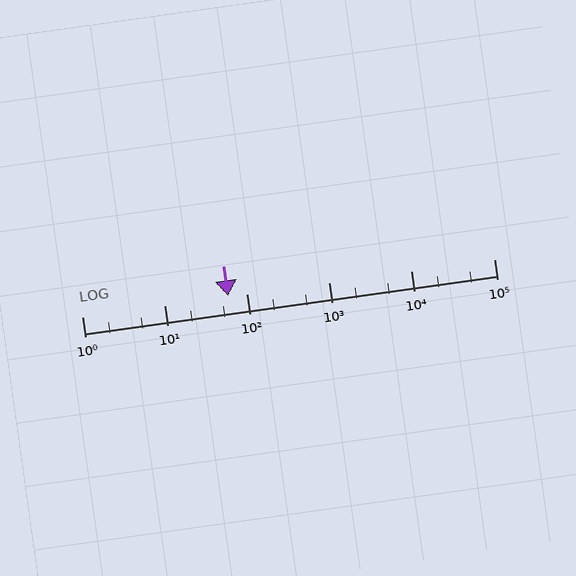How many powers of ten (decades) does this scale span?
The scale spans 5 decades, from 1 to 100000.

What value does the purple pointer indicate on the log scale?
The pointer indicates approximately 60.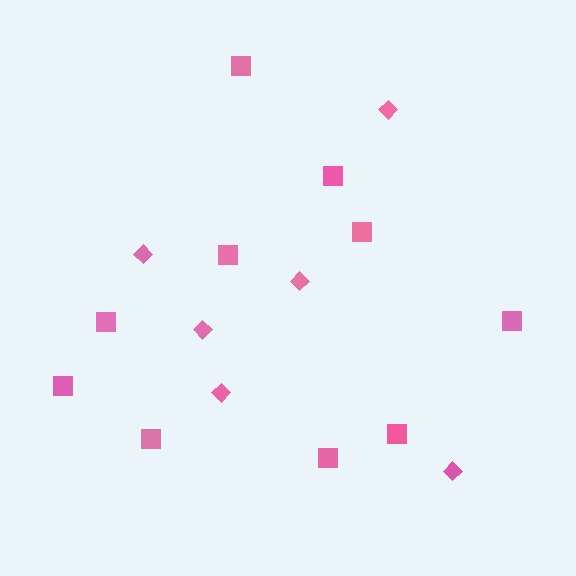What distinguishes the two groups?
There are 2 groups: one group of diamonds (6) and one group of squares (10).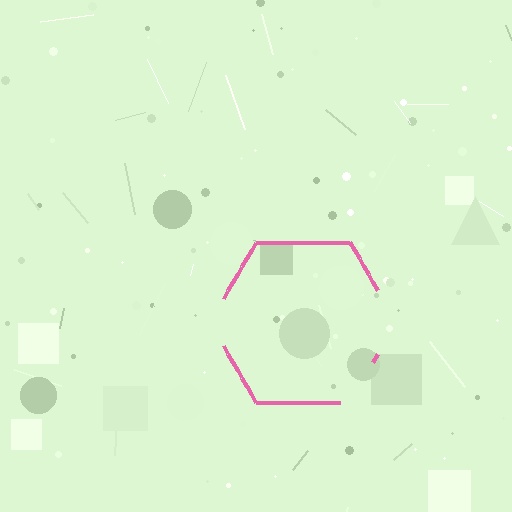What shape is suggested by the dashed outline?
The dashed outline suggests a hexagon.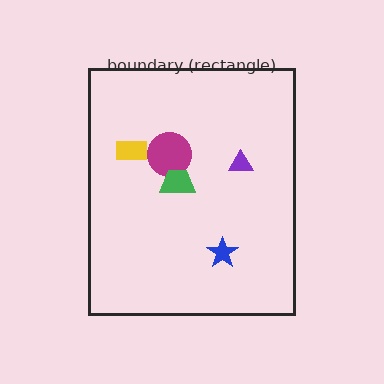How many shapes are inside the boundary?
5 inside, 0 outside.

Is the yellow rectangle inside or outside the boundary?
Inside.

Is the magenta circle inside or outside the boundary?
Inside.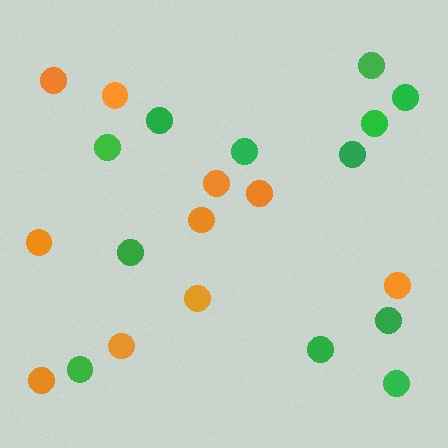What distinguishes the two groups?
There are 2 groups: one group of green circles (12) and one group of orange circles (10).